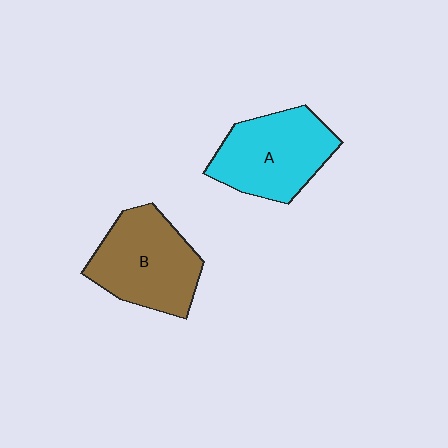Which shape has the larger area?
Shape B (brown).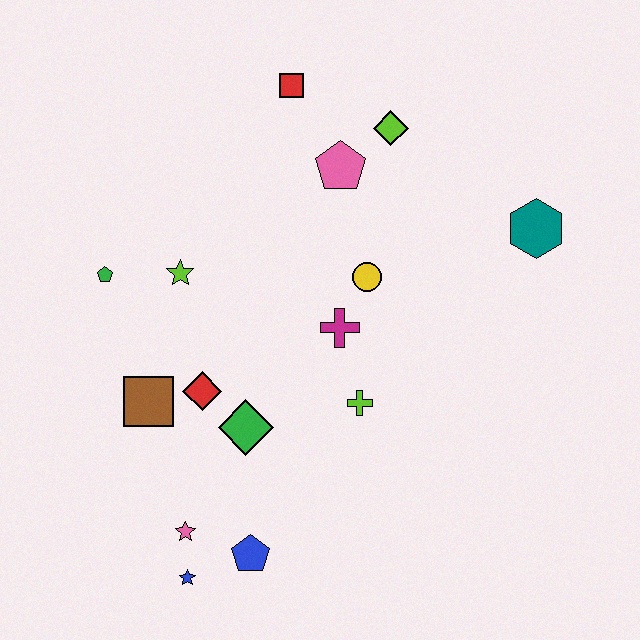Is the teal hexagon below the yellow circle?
No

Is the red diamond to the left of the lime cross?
Yes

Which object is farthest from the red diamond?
The teal hexagon is farthest from the red diamond.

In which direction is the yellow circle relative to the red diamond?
The yellow circle is to the right of the red diamond.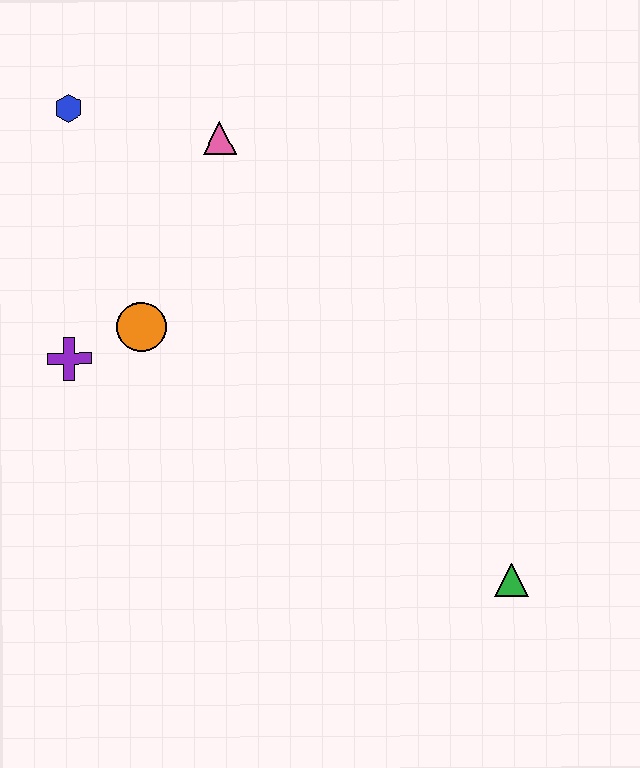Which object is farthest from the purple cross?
The green triangle is farthest from the purple cross.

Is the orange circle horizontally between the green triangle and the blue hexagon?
Yes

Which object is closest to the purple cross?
The orange circle is closest to the purple cross.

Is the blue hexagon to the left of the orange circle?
Yes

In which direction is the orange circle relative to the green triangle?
The orange circle is to the left of the green triangle.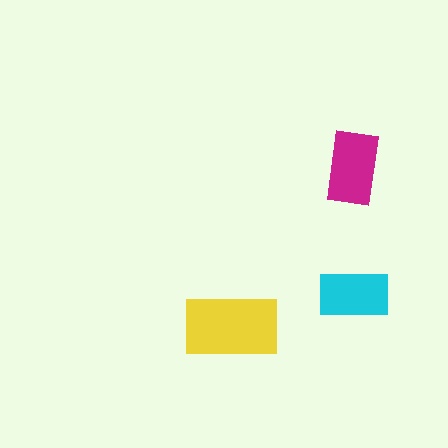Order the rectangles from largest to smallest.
the yellow one, the magenta one, the cyan one.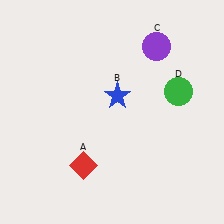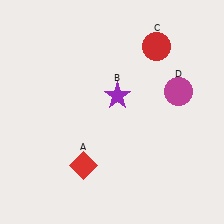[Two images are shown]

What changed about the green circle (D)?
In Image 1, D is green. In Image 2, it changed to magenta.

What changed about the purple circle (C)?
In Image 1, C is purple. In Image 2, it changed to red.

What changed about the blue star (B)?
In Image 1, B is blue. In Image 2, it changed to purple.